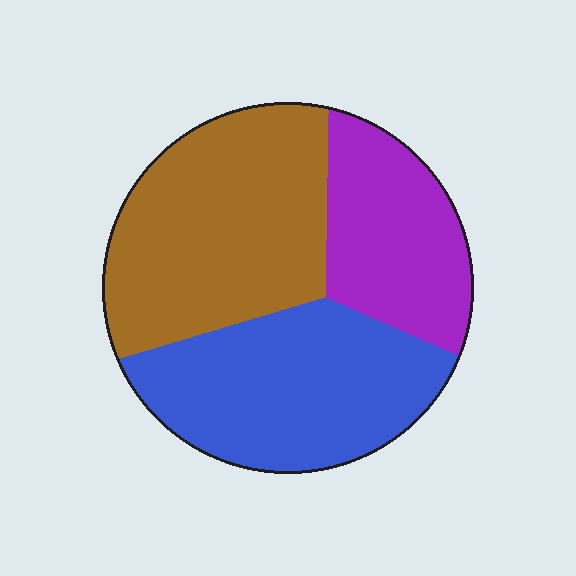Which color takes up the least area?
Purple, at roughly 25%.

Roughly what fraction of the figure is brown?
Brown covers roughly 40% of the figure.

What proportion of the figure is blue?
Blue covers 36% of the figure.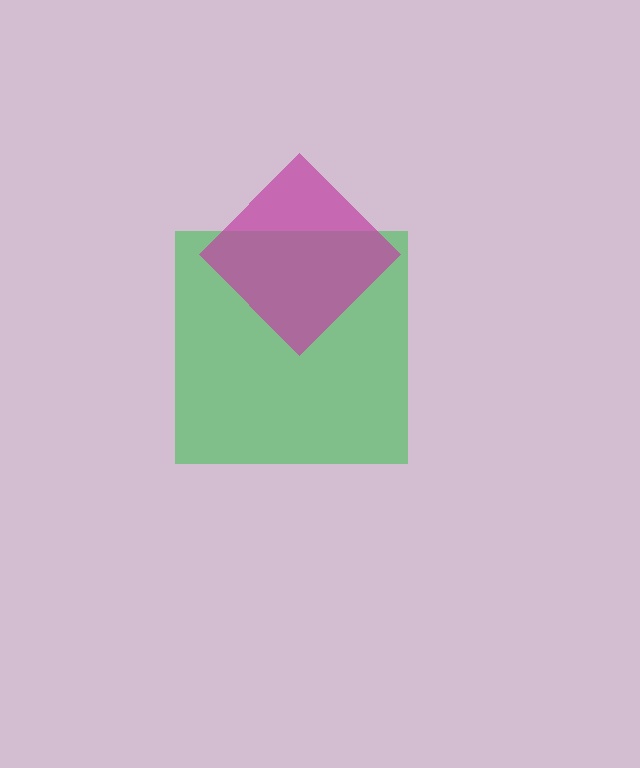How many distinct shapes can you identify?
There are 2 distinct shapes: a green square, a magenta diamond.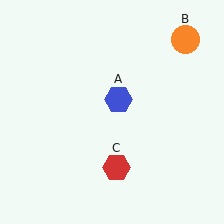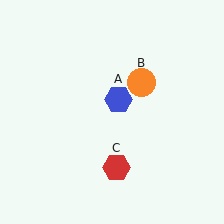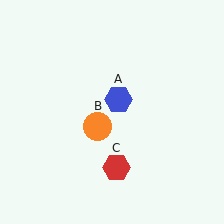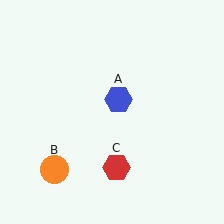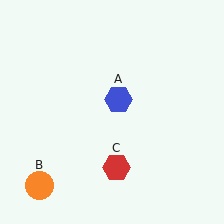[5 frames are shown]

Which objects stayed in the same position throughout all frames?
Blue hexagon (object A) and red hexagon (object C) remained stationary.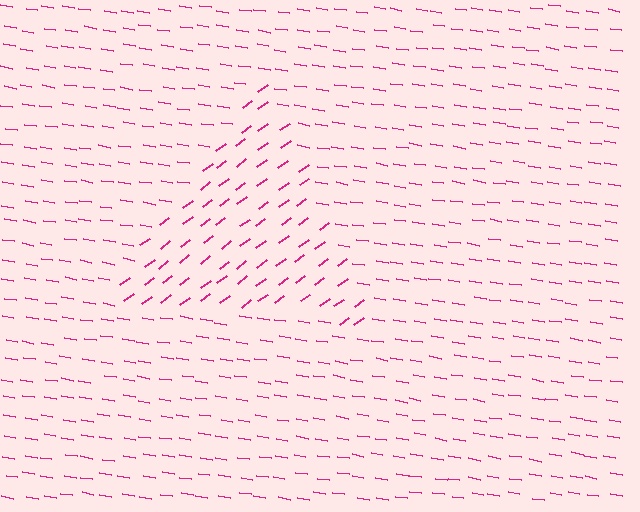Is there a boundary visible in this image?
Yes, there is a texture boundary formed by a change in line orientation.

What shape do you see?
I see a triangle.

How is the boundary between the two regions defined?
The boundary is defined purely by a change in line orientation (approximately 45 degrees difference). All lines are the same color and thickness.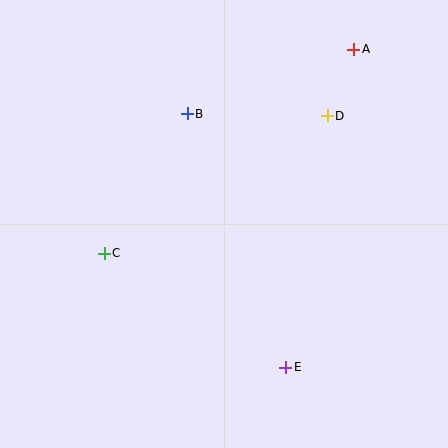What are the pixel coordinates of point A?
Point A is at (354, 49).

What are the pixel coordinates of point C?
Point C is at (104, 253).